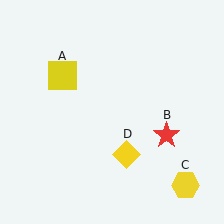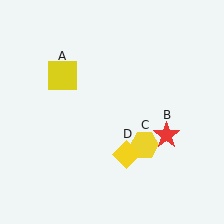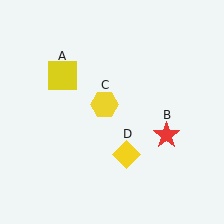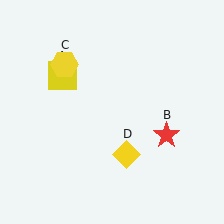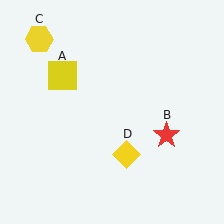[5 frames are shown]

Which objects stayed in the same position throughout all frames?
Yellow square (object A) and red star (object B) and yellow diamond (object D) remained stationary.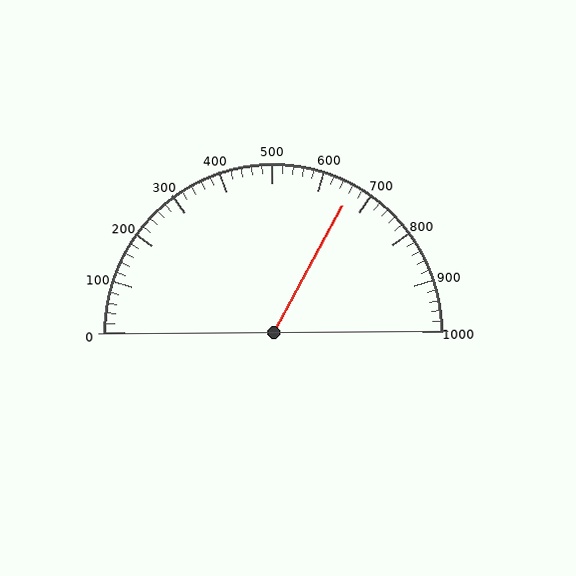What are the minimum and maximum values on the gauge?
The gauge ranges from 0 to 1000.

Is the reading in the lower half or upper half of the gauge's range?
The reading is in the upper half of the range (0 to 1000).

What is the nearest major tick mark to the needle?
The nearest major tick mark is 700.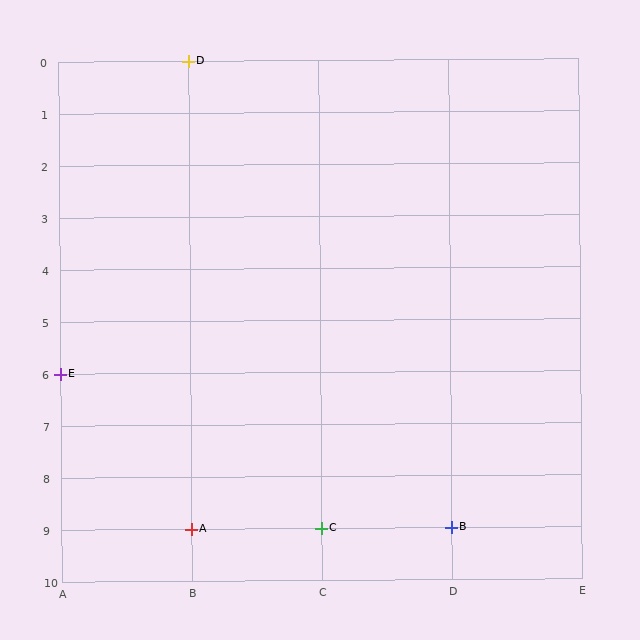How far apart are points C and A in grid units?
Points C and A are 1 column apart.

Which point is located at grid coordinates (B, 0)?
Point D is at (B, 0).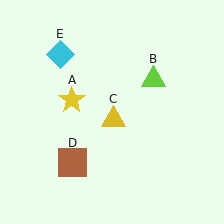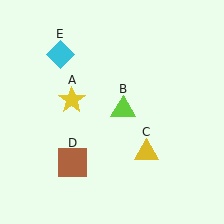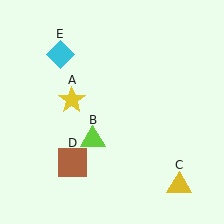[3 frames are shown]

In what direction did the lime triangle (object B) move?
The lime triangle (object B) moved down and to the left.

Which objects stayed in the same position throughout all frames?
Yellow star (object A) and brown square (object D) and cyan diamond (object E) remained stationary.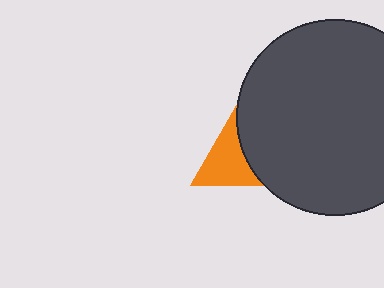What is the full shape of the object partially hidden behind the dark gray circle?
The partially hidden object is an orange triangle.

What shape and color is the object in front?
The object in front is a dark gray circle.